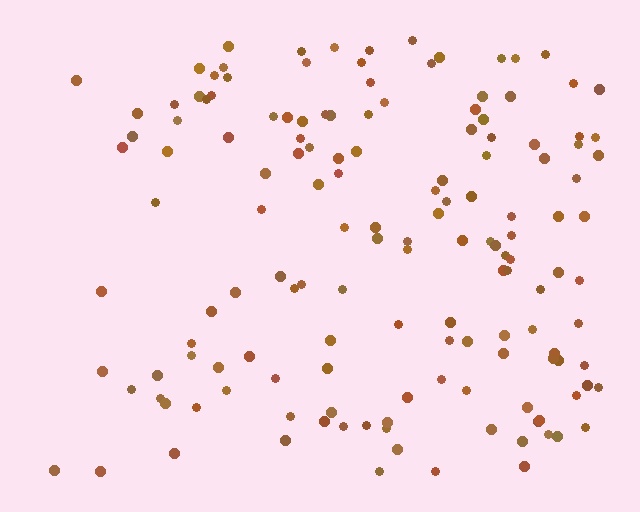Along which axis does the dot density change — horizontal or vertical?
Horizontal.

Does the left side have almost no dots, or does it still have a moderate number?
Still a moderate number, just noticeably fewer than the right.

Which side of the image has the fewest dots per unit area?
The left.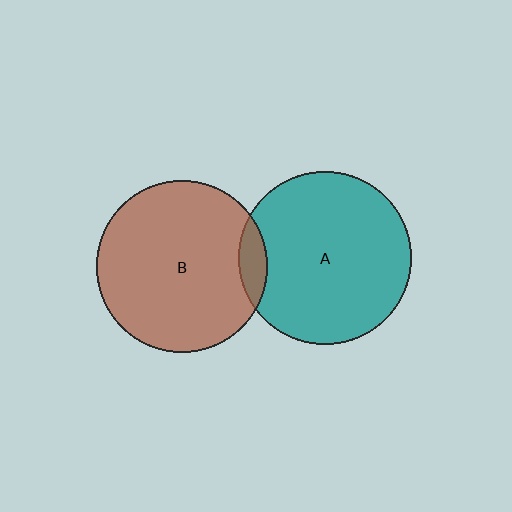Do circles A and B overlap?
Yes.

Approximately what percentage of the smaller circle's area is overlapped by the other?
Approximately 10%.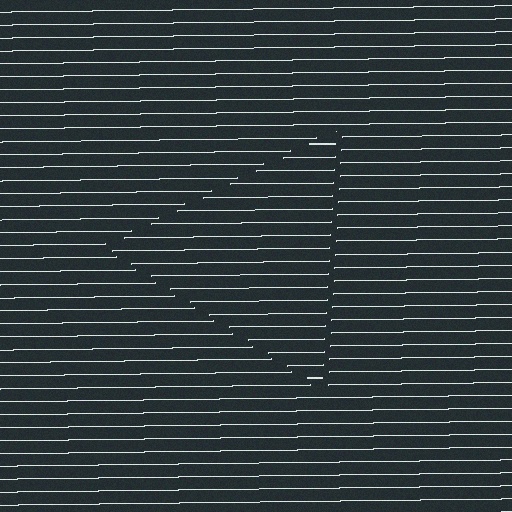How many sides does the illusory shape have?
3 sides — the line-ends trace a triangle.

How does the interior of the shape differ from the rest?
The interior of the shape contains the same grating, shifted by half a period — the contour is defined by the phase discontinuity where line-ends from the inner and outer gratings abut.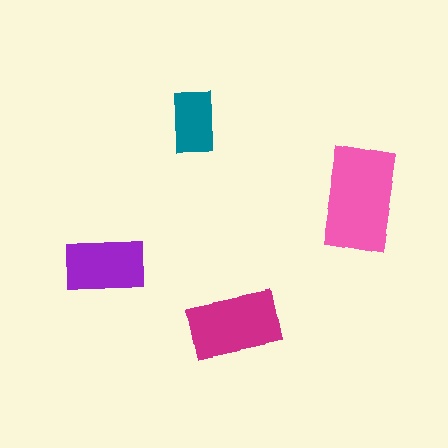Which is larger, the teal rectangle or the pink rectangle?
The pink one.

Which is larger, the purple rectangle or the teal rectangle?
The purple one.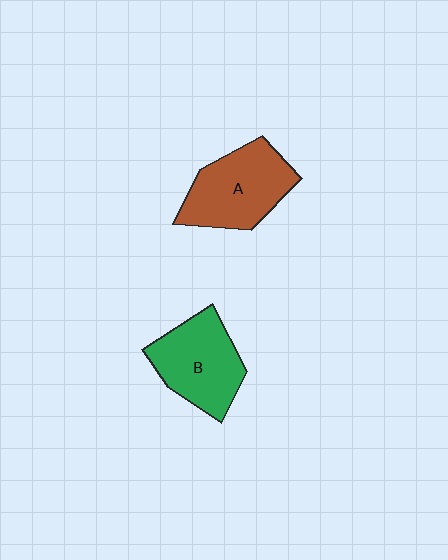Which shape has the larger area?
Shape A (brown).